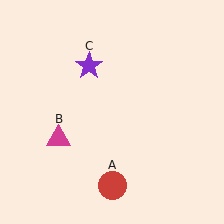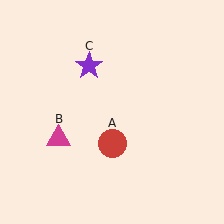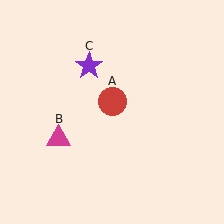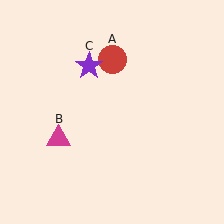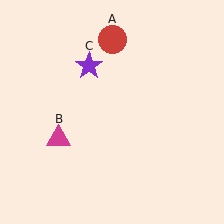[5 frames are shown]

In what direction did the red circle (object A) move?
The red circle (object A) moved up.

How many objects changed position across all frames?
1 object changed position: red circle (object A).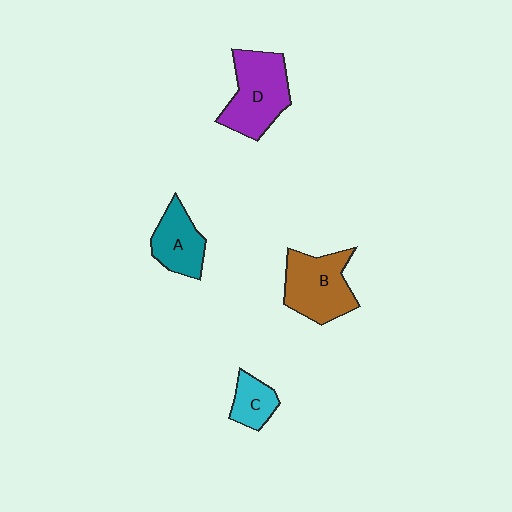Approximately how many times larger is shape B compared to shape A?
Approximately 1.4 times.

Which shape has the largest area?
Shape D (purple).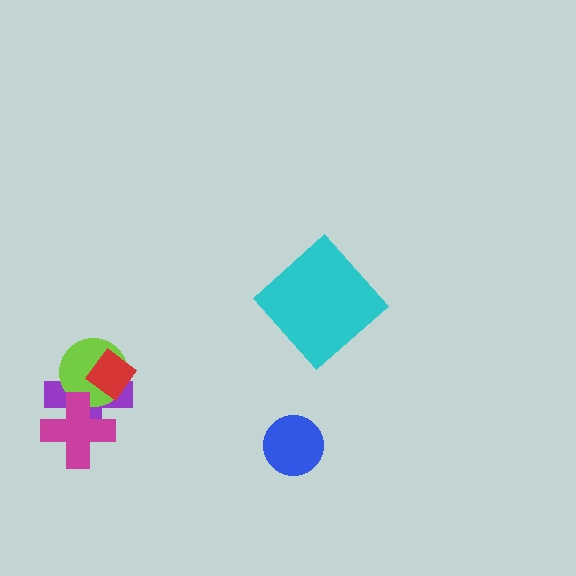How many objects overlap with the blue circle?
0 objects overlap with the blue circle.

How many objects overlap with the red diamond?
2 objects overlap with the red diamond.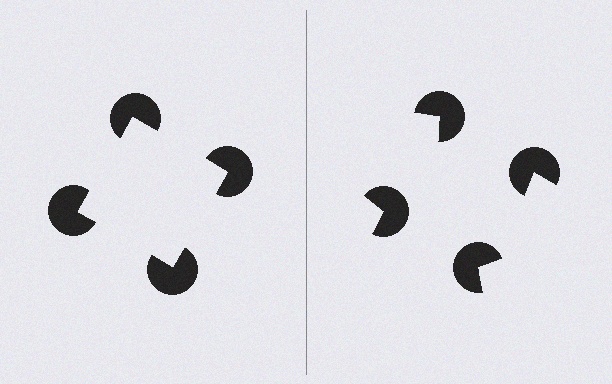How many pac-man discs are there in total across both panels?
8 — 4 on each side.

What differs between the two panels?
The pac-man discs are positioned identically on both sides; only the wedge orientations differ. On the left they align to a square; on the right they are misaligned.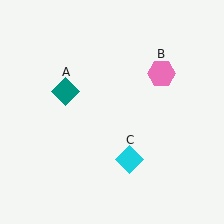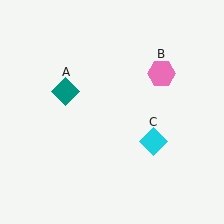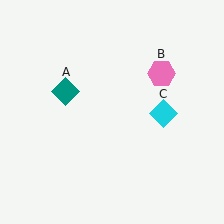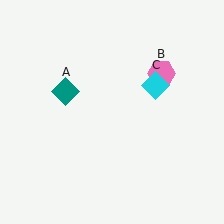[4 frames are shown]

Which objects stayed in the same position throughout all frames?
Teal diamond (object A) and pink hexagon (object B) remained stationary.